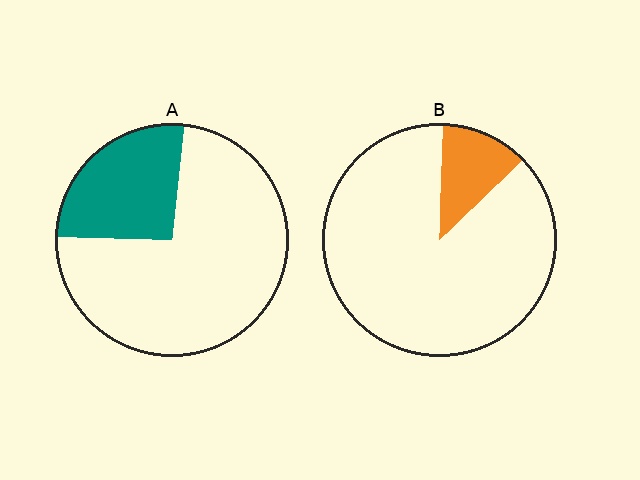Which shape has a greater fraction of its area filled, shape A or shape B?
Shape A.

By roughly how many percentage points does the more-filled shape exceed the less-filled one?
By roughly 15 percentage points (A over B).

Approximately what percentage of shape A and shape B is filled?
A is approximately 25% and B is approximately 10%.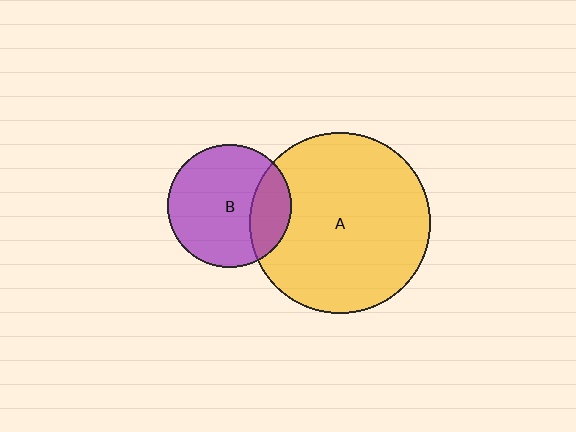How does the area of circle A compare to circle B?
Approximately 2.2 times.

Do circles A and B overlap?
Yes.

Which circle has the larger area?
Circle A (yellow).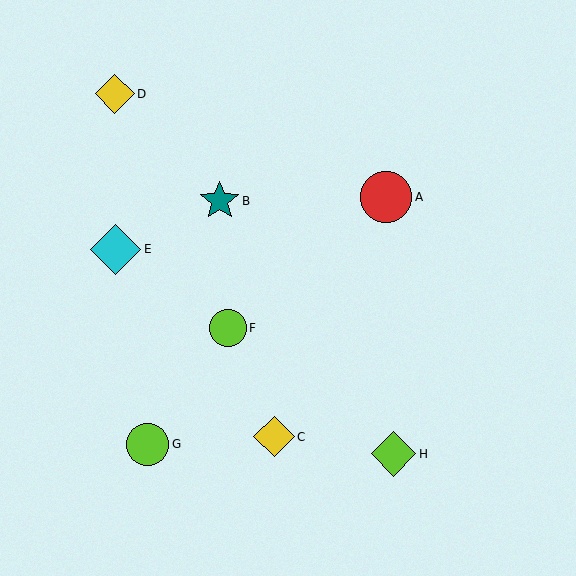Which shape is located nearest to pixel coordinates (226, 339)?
The lime circle (labeled F) at (228, 328) is nearest to that location.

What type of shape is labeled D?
Shape D is a yellow diamond.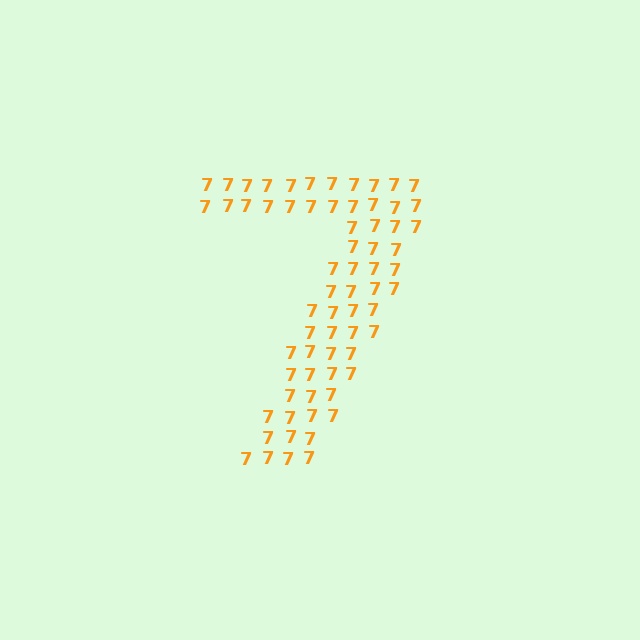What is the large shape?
The large shape is the digit 7.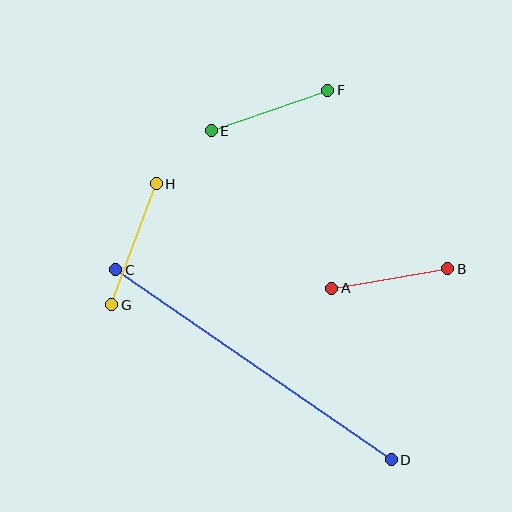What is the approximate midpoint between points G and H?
The midpoint is at approximately (134, 244) pixels.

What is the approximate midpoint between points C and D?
The midpoint is at approximately (253, 365) pixels.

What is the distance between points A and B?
The distance is approximately 117 pixels.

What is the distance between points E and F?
The distance is approximately 123 pixels.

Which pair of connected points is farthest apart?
Points C and D are farthest apart.